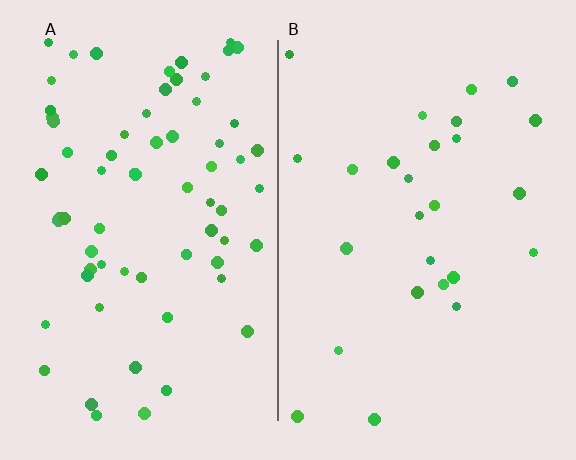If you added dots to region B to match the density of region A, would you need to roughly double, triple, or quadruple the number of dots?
Approximately triple.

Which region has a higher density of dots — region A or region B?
A (the left).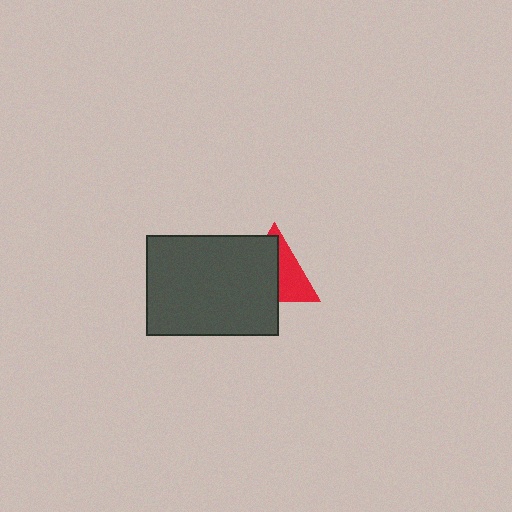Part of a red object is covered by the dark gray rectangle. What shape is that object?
It is a triangle.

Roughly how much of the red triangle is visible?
A small part of it is visible (roughly 43%).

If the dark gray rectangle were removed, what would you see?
You would see the complete red triangle.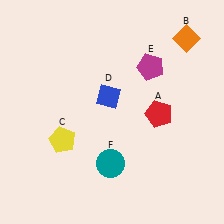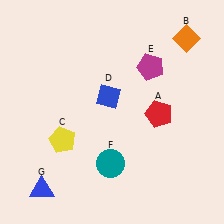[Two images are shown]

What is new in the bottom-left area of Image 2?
A blue triangle (G) was added in the bottom-left area of Image 2.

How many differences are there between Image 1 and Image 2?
There is 1 difference between the two images.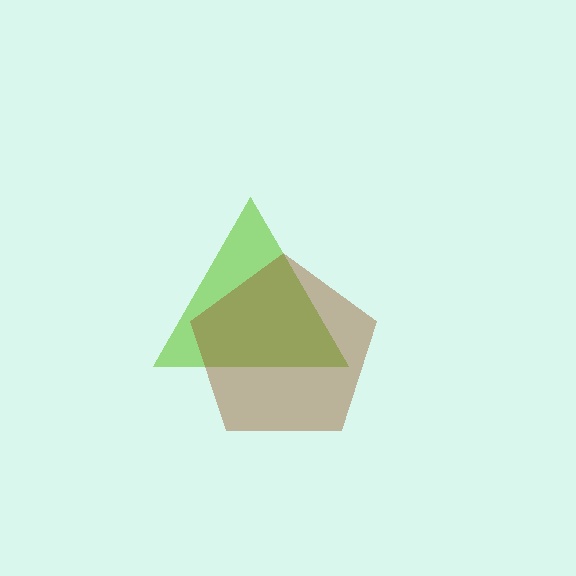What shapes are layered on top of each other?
The layered shapes are: a lime triangle, a brown pentagon.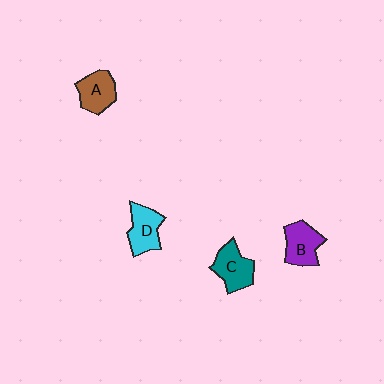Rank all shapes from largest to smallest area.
From largest to smallest: C (teal), B (purple), D (cyan), A (brown).